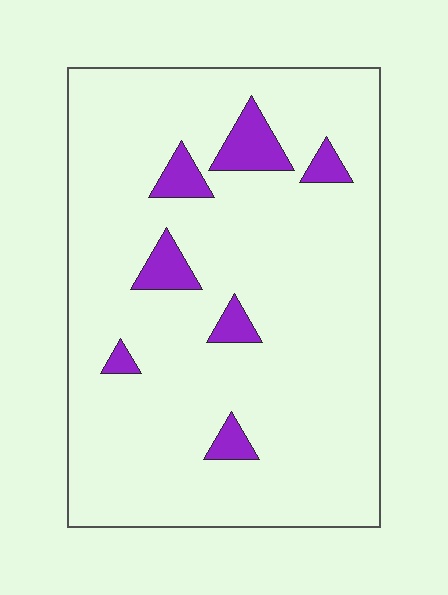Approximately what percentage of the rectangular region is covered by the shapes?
Approximately 10%.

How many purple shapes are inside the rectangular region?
7.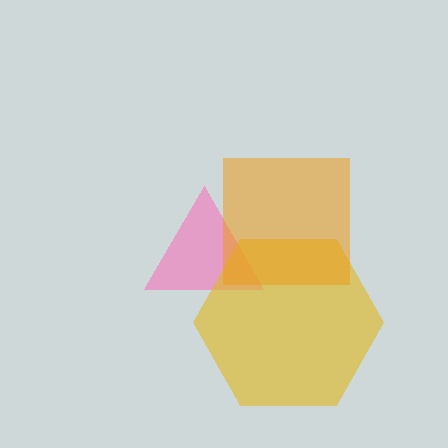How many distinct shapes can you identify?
There are 3 distinct shapes: a pink triangle, a yellow hexagon, an orange square.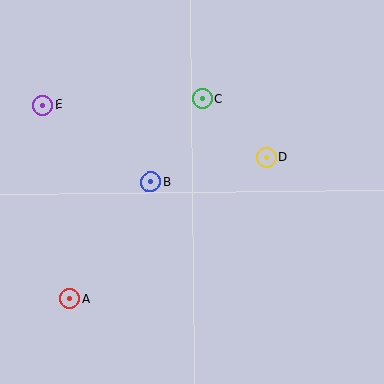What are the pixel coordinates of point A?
Point A is at (70, 299).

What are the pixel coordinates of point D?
Point D is at (266, 157).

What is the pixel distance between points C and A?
The distance between C and A is 241 pixels.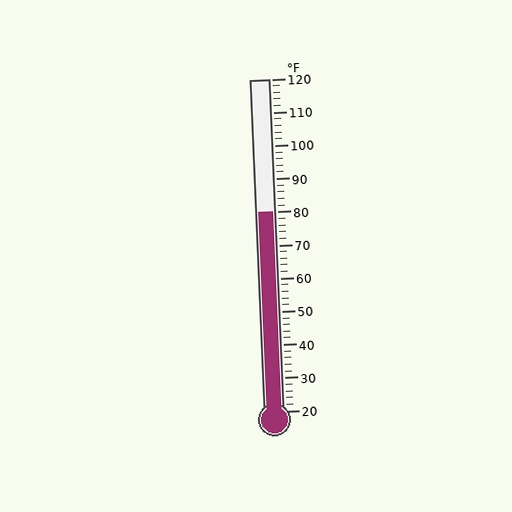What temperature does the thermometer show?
The thermometer shows approximately 80°F.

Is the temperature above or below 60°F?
The temperature is above 60°F.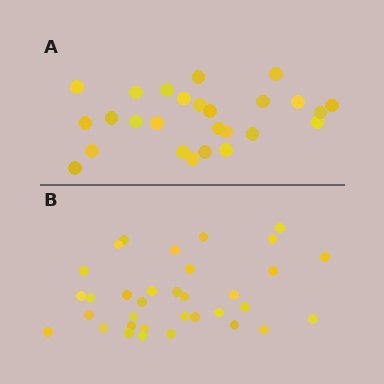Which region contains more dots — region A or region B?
Region B (the bottom region) has more dots.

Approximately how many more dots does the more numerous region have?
Region B has roughly 8 or so more dots than region A.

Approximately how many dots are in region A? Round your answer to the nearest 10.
About 30 dots. (The exact count is 26, which rounds to 30.)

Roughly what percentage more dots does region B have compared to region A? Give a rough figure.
About 30% more.